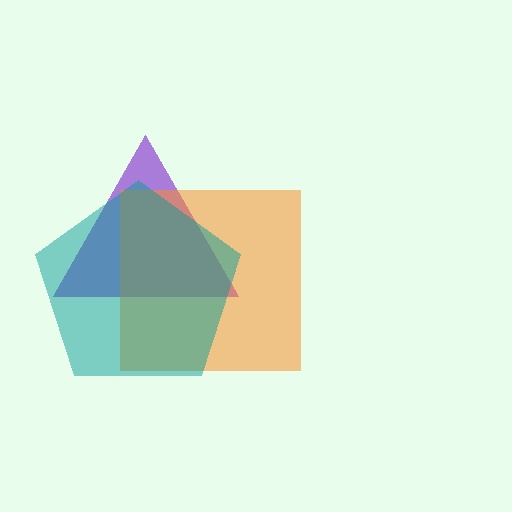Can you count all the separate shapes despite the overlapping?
Yes, there are 3 separate shapes.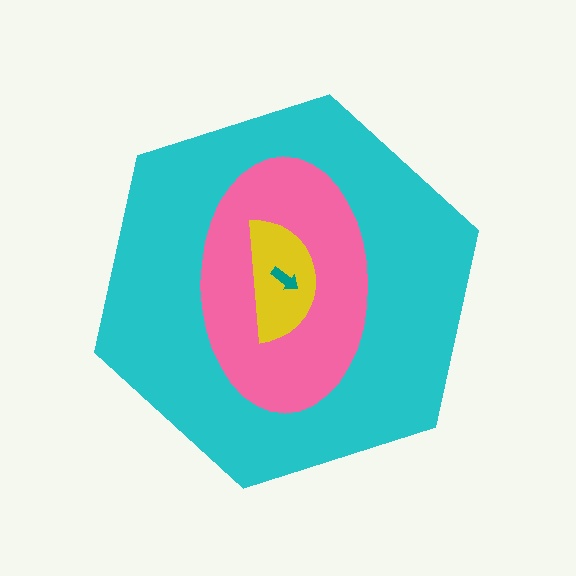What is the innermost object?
The teal arrow.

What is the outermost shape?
The cyan hexagon.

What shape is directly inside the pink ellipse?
The yellow semicircle.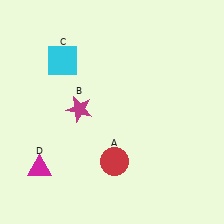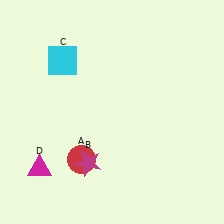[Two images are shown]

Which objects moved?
The objects that moved are: the red circle (A), the magenta star (B).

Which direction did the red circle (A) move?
The red circle (A) moved left.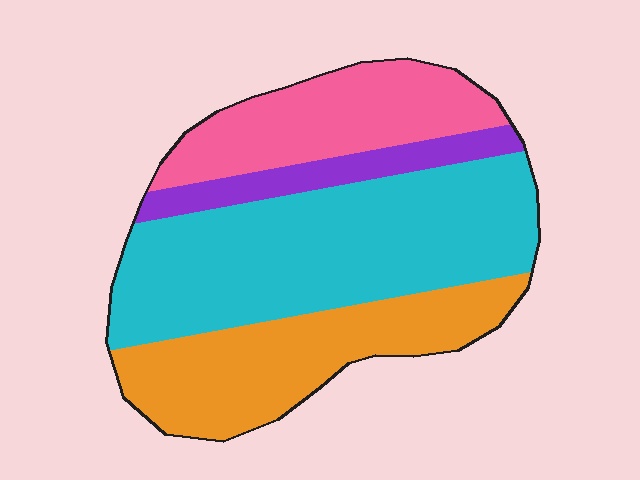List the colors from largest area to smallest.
From largest to smallest: cyan, orange, pink, purple.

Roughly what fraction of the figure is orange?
Orange takes up between a quarter and a half of the figure.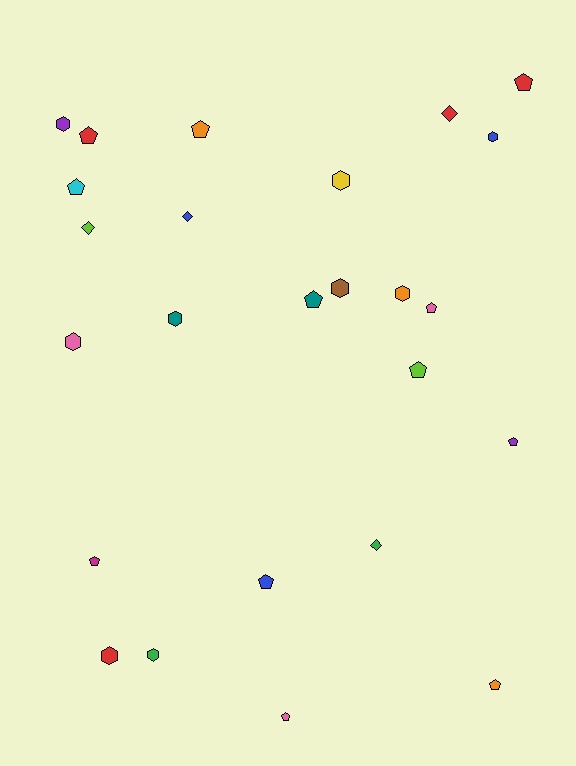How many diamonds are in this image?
There are 4 diamonds.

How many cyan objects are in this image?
There is 1 cyan object.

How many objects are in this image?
There are 25 objects.